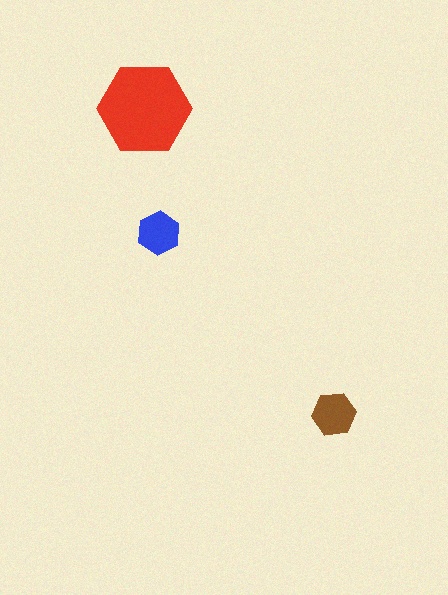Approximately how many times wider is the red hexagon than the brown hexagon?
About 2 times wider.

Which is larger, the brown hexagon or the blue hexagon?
The brown one.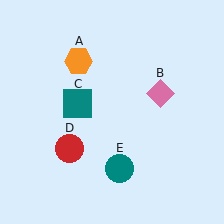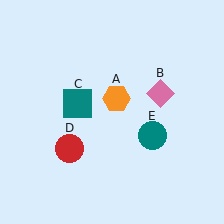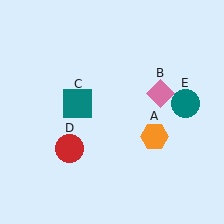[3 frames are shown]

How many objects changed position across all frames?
2 objects changed position: orange hexagon (object A), teal circle (object E).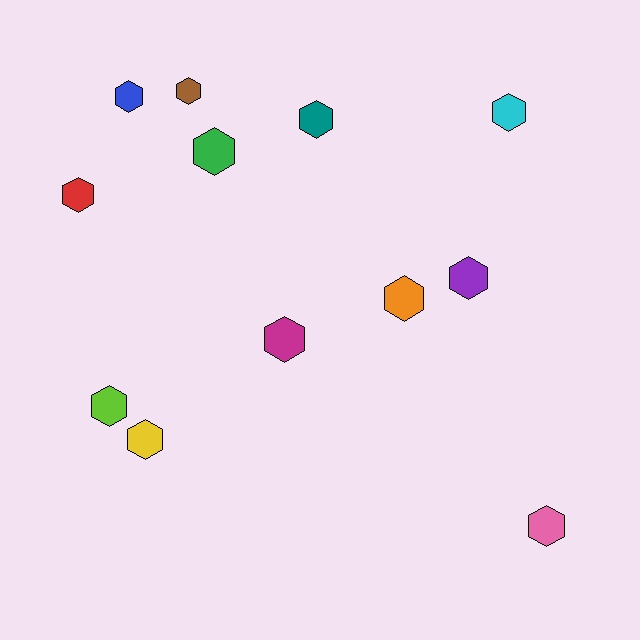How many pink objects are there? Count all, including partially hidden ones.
There is 1 pink object.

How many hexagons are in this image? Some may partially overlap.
There are 12 hexagons.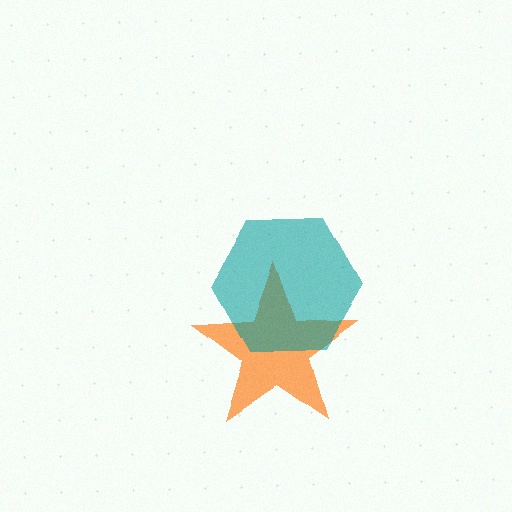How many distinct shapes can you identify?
There are 2 distinct shapes: an orange star, a teal hexagon.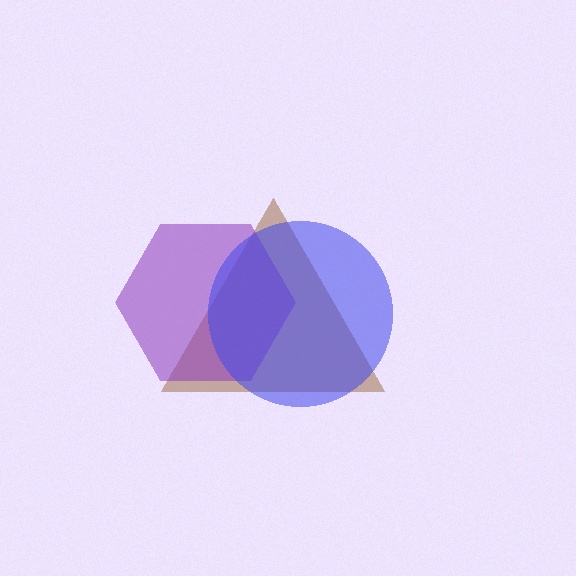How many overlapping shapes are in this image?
There are 3 overlapping shapes in the image.